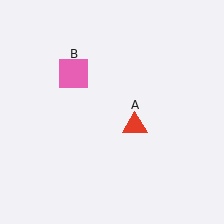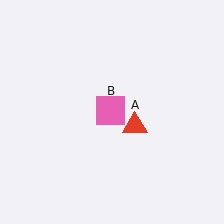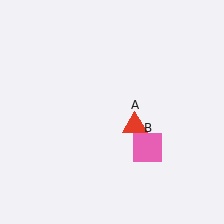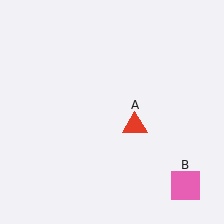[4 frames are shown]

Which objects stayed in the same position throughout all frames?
Red triangle (object A) remained stationary.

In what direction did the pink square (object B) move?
The pink square (object B) moved down and to the right.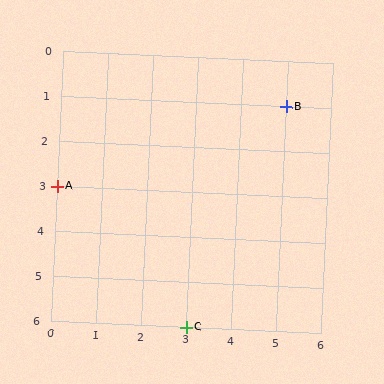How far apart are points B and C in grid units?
Points B and C are 2 columns and 5 rows apart (about 5.4 grid units diagonally).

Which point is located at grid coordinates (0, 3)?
Point A is at (0, 3).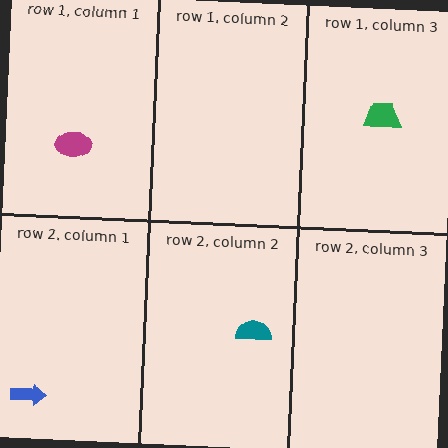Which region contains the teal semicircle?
The row 2, column 2 region.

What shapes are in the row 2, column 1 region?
The blue arrow.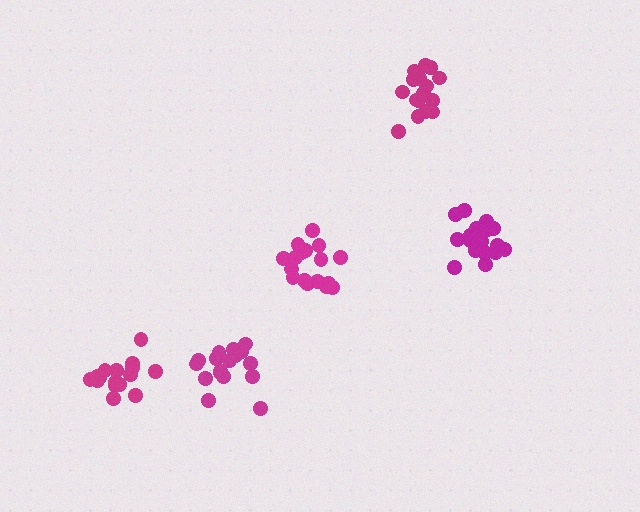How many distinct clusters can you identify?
There are 5 distinct clusters.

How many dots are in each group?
Group 1: 17 dots, Group 2: 17 dots, Group 3: 17 dots, Group 4: 17 dots, Group 5: 17 dots (85 total).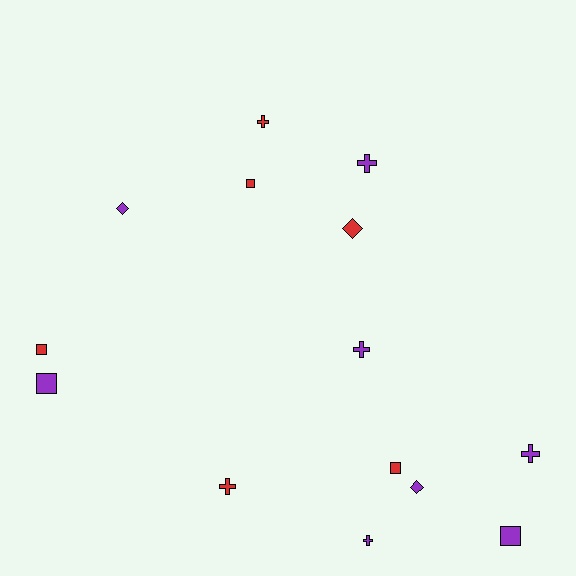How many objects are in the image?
There are 14 objects.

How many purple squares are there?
There are 2 purple squares.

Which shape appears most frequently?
Cross, with 6 objects.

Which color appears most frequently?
Purple, with 8 objects.